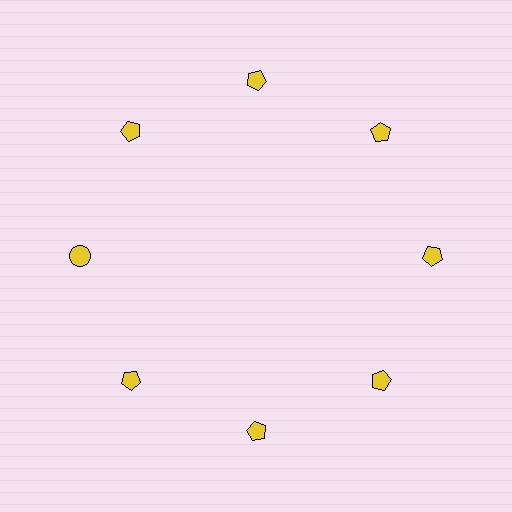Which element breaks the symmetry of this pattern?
The yellow circle at roughly the 9 o'clock position breaks the symmetry. All other shapes are yellow pentagons.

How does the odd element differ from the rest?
It has a different shape: circle instead of pentagon.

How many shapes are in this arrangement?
There are 8 shapes arranged in a ring pattern.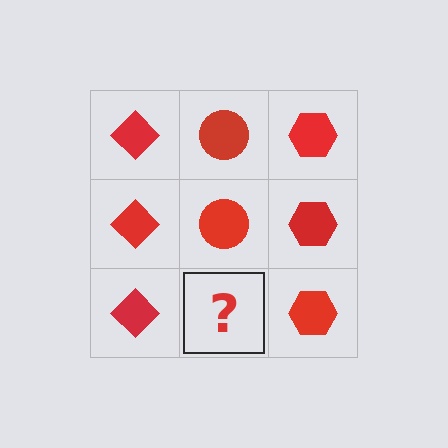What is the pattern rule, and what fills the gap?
The rule is that each column has a consistent shape. The gap should be filled with a red circle.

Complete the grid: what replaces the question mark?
The question mark should be replaced with a red circle.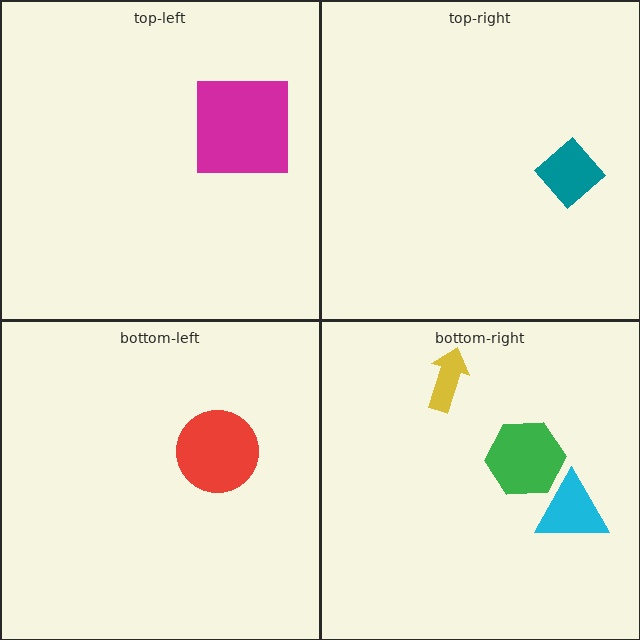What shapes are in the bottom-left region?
The red circle.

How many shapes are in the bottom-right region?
3.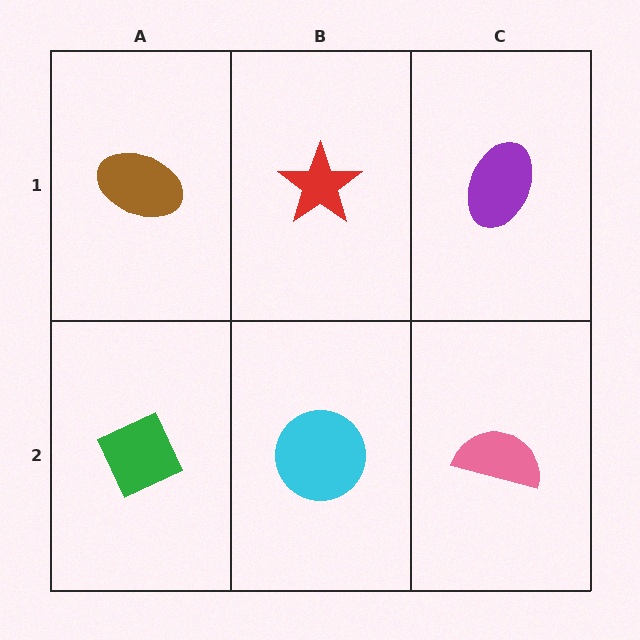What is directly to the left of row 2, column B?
A green diamond.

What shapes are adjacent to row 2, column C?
A purple ellipse (row 1, column C), a cyan circle (row 2, column B).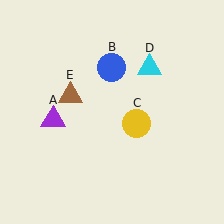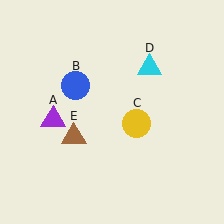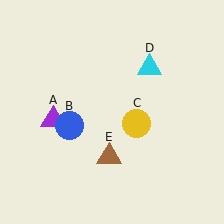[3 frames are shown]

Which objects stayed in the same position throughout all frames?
Purple triangle (object A) and yellow circle (object C) and cyan triangle (object D) remained stationary.